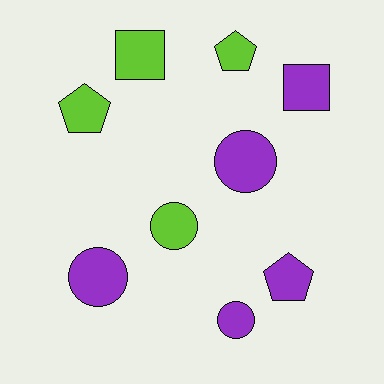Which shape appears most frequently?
Circle, with 4 objects.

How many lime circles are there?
There is 1 lime circle.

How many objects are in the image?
There are 9 objects.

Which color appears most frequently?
Purple, with 5 objects.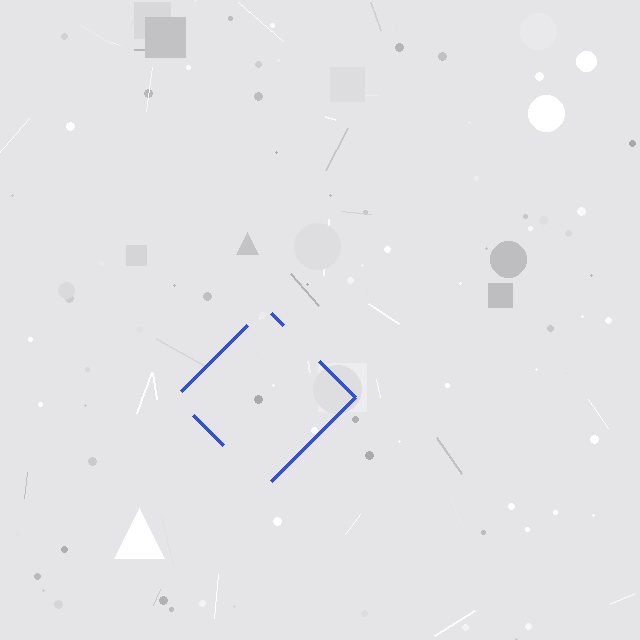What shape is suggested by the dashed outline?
The dashed outline suggests a diamond.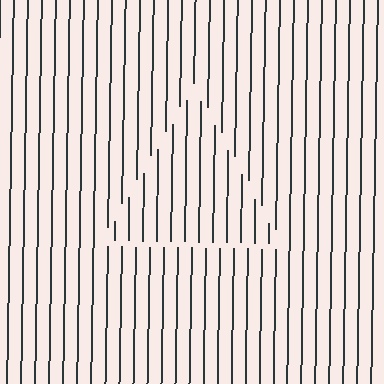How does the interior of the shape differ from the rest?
The interior of the shape contains the same grating, shifted by half a period — the contour is defined by the phase discontinuity where line-ends from the inner and outer gratings abut.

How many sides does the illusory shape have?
3 sides — the line-ends trace a triangle.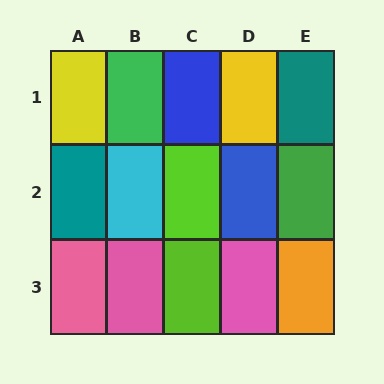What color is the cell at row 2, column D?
Blue.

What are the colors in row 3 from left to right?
Pink, pink, lime, pink, orange.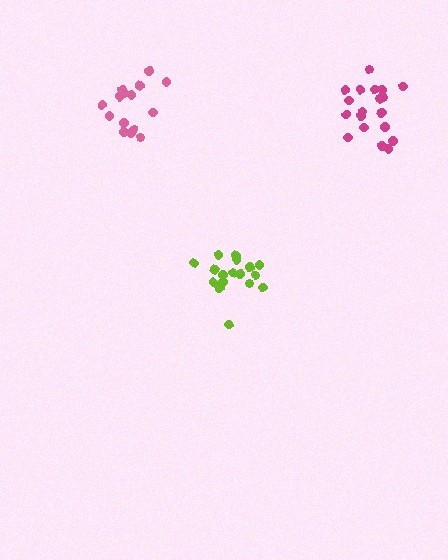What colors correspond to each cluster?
The clusters are colored: lime, pink, magenta.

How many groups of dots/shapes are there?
There are 3 groups.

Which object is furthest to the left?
The pink cluster is leftmost.